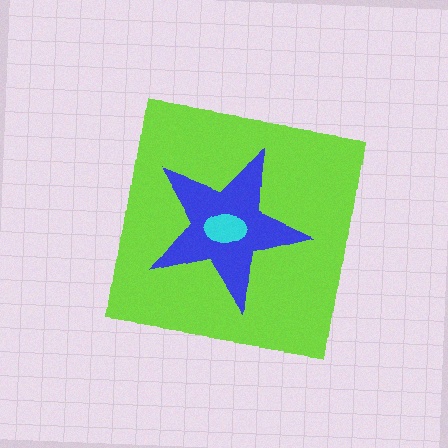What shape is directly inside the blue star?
The cyan ellipse.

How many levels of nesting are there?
3.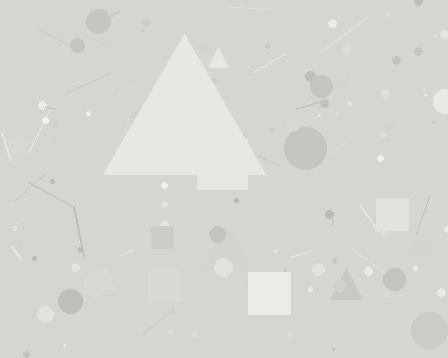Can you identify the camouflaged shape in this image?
The camouflaged shape is a triangle.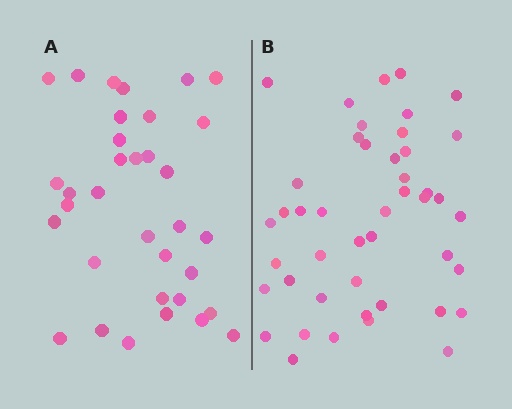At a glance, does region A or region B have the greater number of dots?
Region B (the right region) has more dots.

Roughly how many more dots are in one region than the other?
Region B has roughly 12 or so more dots than region A.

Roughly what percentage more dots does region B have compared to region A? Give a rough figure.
About 30% more.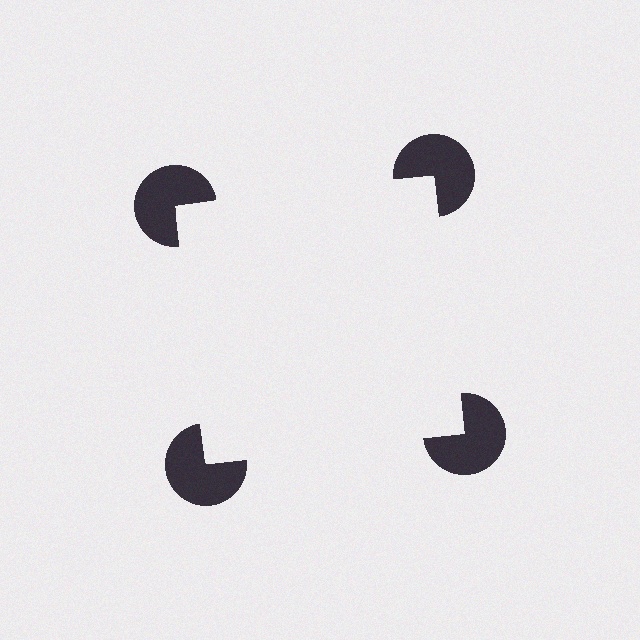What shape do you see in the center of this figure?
An illusory square — its edges are inferred from the aligned wedge cuts in the pac-man discs, not physically drawn.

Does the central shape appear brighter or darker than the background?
It typically appears slightly brighter than the background, even though no actual brightness change is drawn.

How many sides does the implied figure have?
4 sides.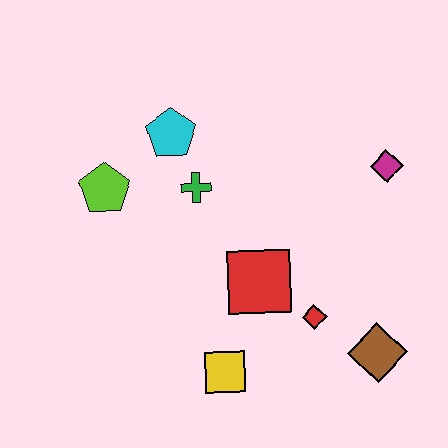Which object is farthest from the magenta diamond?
The lime pentagon is farthest from the magenta diamond.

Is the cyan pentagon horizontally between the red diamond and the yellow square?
No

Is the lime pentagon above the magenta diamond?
No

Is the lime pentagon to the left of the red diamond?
Yes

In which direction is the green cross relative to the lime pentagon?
The green cross is to the right of the lime pentagon.